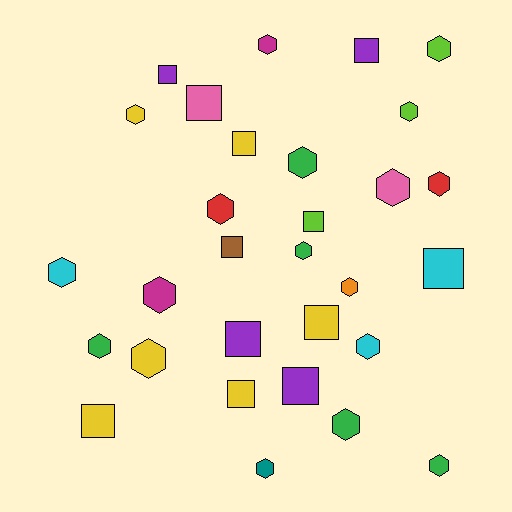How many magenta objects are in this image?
There are 2 magenta objects.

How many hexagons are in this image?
There are 18 hexagons.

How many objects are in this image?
There are 30 objects.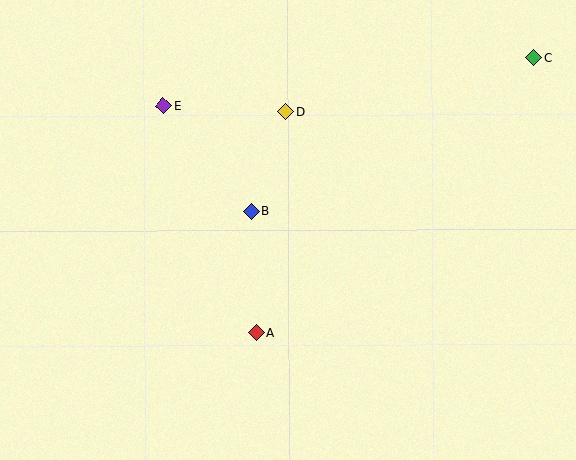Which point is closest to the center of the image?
Point B at (251, 211) is closest to the center.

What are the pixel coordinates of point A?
Point A is at (257, 333).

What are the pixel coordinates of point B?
Point B is at (251, 211).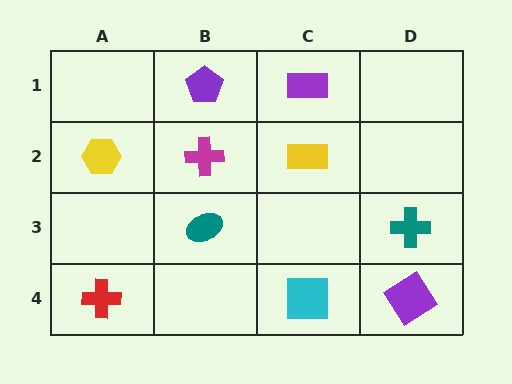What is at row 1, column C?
A purple rectangle.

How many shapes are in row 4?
3 shapes.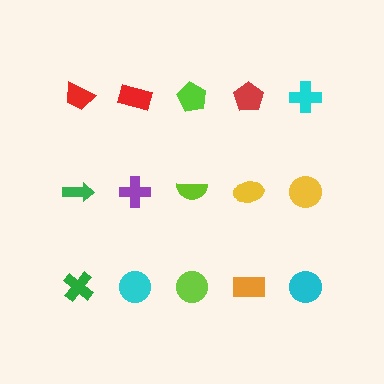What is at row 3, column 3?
A lime circle.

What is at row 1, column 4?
A red pentagon.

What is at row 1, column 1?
A red trapezoid.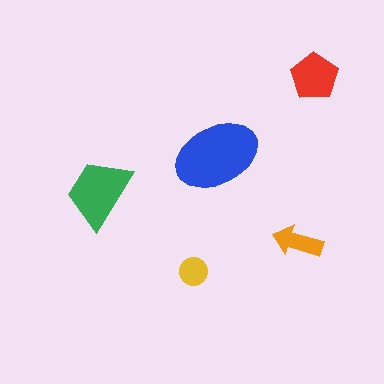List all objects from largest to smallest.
The blue ellipse, the green trapezoid, the red pentagon, the orange arrow, the yellow circle.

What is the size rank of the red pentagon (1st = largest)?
3rd.